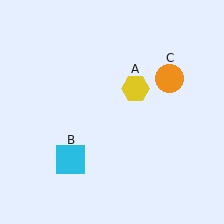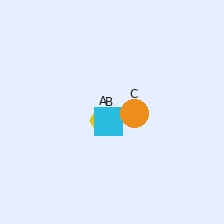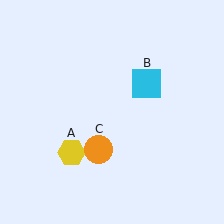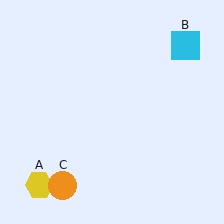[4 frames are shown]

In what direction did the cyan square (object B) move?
The cyan square (object B) moved up and to the right.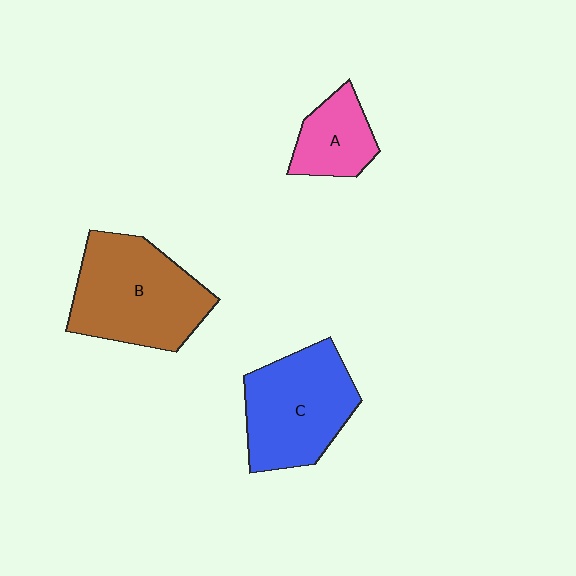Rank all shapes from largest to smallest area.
From largest to smallest: B (brown), C (blue), A (pink).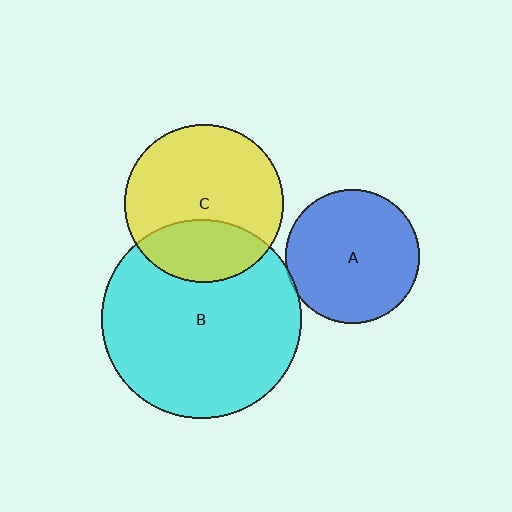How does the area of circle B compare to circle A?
Approximately 2.2 times.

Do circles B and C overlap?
Yes.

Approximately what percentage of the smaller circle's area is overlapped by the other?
Approximately 30%.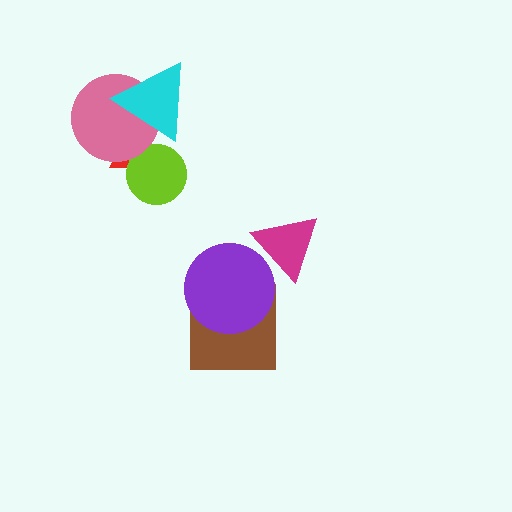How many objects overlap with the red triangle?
3 objects overlap with the red triangle.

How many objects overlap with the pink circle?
2 objects overlap with the pink circle.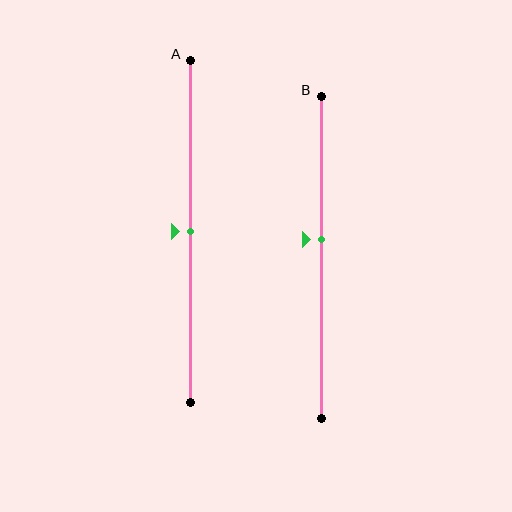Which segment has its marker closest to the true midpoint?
Segment A has its marker closest to the true midpoint.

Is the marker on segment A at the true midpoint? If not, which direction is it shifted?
Yes, the marker on segment A is at the true midpoint.